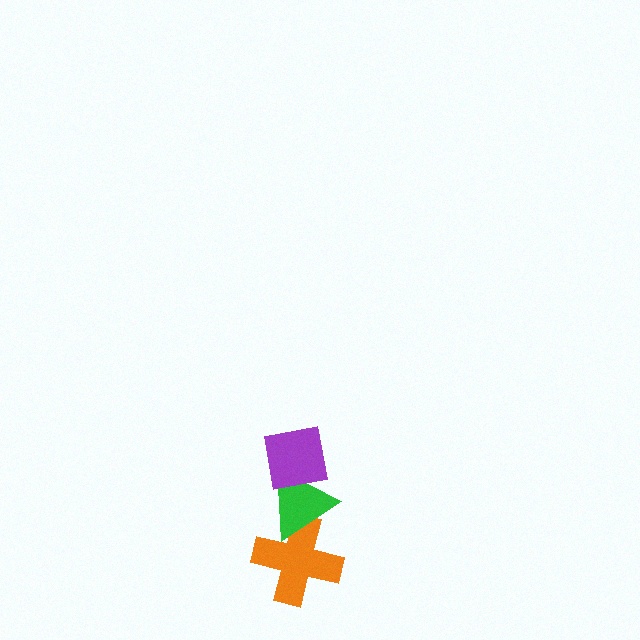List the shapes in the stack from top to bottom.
From top to bottom: the purple square, the green triangle, the orange cross.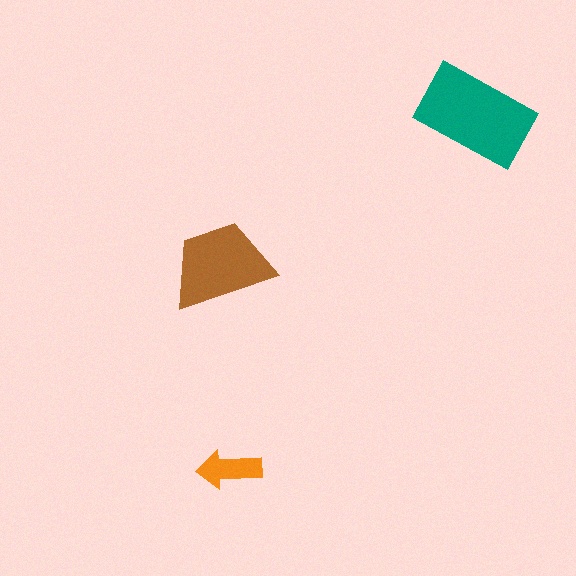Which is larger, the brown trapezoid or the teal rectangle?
The teal rectangle.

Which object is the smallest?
The orange arrow.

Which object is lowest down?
The orange arrow is bottommost.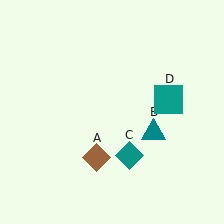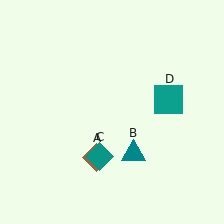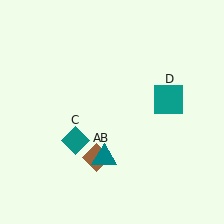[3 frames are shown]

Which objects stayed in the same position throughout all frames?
Brown diamond (object A) and teal square (object D) remained stationary.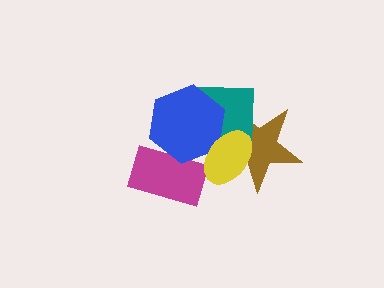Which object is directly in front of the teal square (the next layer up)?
The blue hexagon is directly in front of the teal square.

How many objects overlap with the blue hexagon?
4 objects overlap with the blue hexagon.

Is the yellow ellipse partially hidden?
No, no other shape covers it.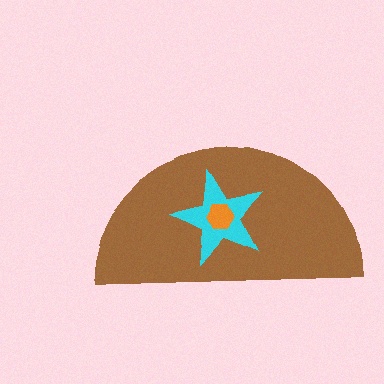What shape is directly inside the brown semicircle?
The cyan star.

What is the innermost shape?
The orange hexagon.